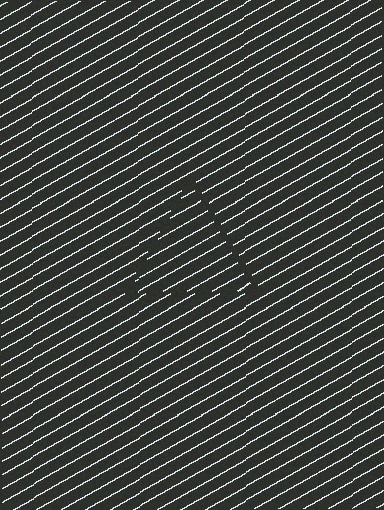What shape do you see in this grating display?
An illusory triangle. The interior of the shape contains the same grating, shifted by half a period — the contour is defined by the phase discontinuity where line-ends from the inner and outer gratings abut.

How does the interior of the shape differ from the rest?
The interior of the shape contains the same grating, shifted by half a period — the contour is defined by the phase discontinuity where line-ends from the inner and outer gratings abut.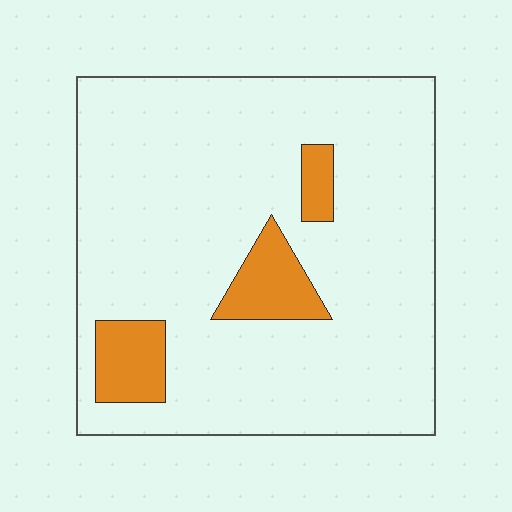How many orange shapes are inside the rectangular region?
3.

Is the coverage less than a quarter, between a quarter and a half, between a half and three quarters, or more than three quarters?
Less than a quarter.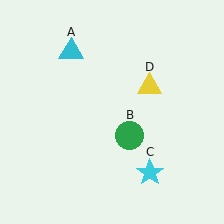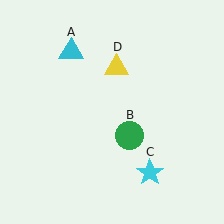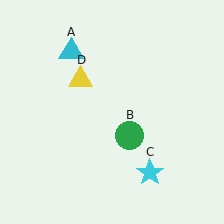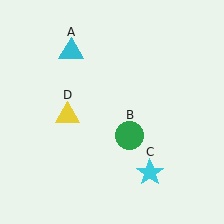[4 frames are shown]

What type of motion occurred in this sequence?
The yellow triangle (object D) rotated counterclockwise around the center of the scene.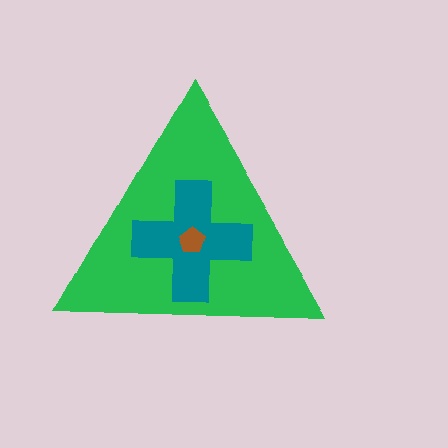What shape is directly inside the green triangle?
The teal cross.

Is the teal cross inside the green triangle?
Yes.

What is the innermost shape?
The brown pentagon.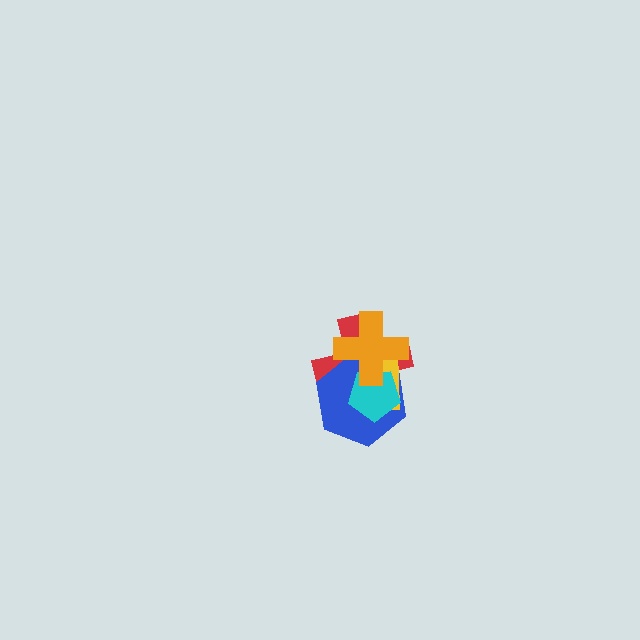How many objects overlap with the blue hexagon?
4 objects overlap with the blue hexagon.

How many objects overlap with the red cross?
4 objects overlap with the red cross.